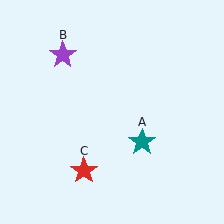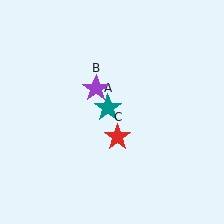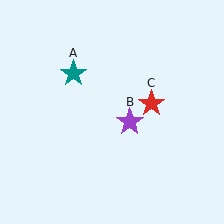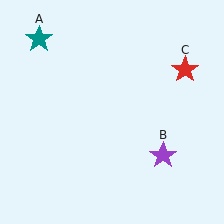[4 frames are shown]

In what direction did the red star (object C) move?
The red star (object C) moved up and to the right.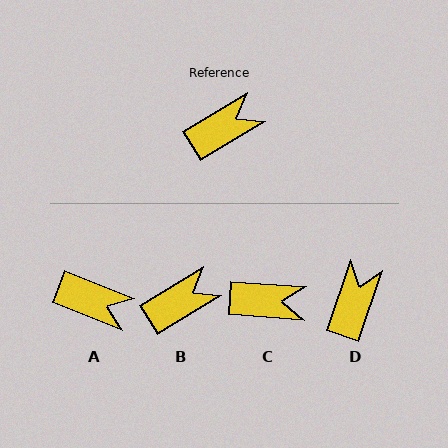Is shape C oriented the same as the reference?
No, it is off by about 36 degrees.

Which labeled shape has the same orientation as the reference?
B.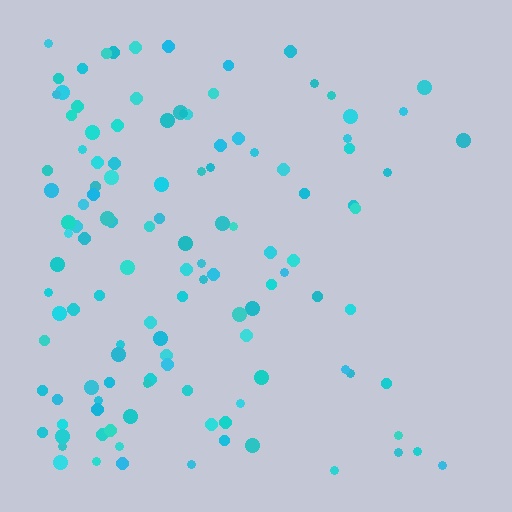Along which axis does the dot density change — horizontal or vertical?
Horizontal.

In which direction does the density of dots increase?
From right to left, with the left side densest.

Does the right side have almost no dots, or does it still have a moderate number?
Still a moderate number, just noticeably fewer than the left.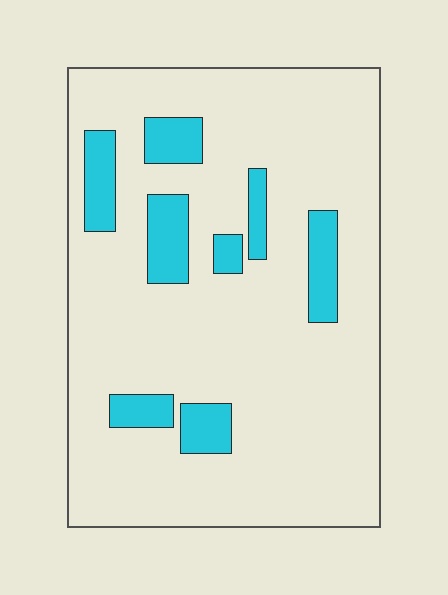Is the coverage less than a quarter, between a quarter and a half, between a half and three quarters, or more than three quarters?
Less than a quarter.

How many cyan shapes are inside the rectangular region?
8.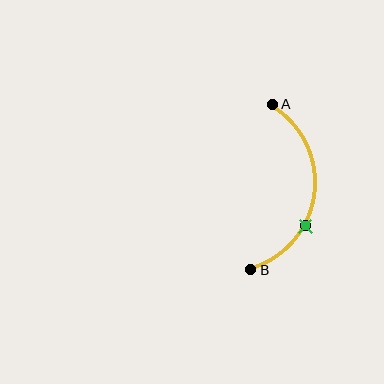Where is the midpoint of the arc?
The arc midpoint is the point on the curve farthest from the straight line joining A and B. It sits to the right of that line.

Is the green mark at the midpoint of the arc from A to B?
No. The green mark lies on the arc but is closer to endpoint B. The arc midpoint would be at the point on the curve equidistant along the arc from both A and B.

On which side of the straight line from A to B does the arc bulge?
The arc bulges to the right of the straight line connecting A and B.